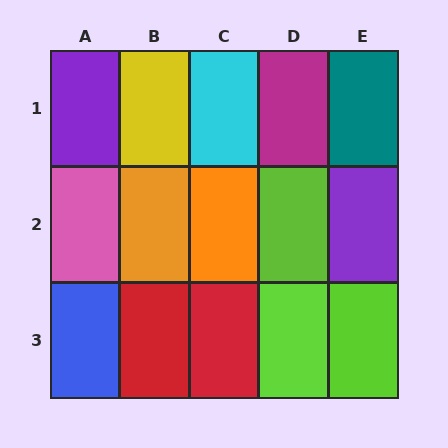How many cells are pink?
1 cell is pink.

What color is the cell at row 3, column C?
Red.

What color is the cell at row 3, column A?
Blue.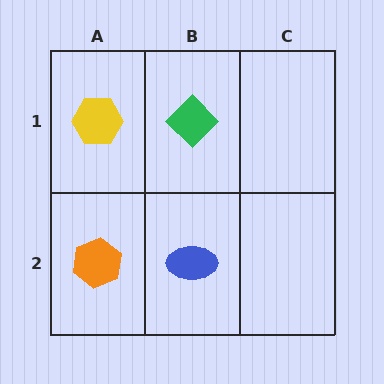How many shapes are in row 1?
2 shapes.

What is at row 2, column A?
An orange hexagon.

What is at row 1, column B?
A green diamond.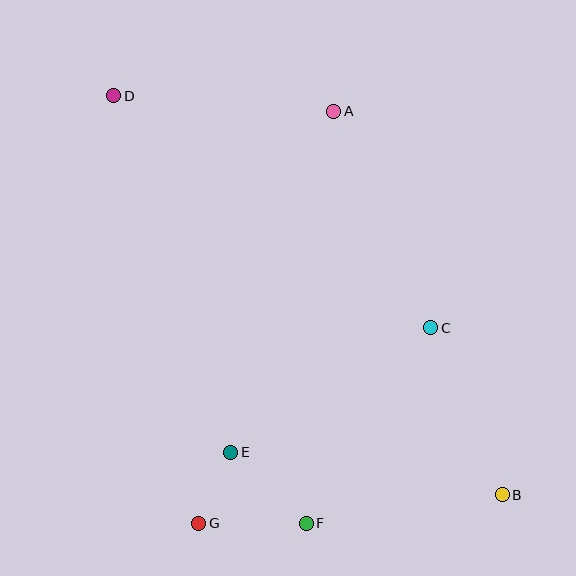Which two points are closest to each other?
Points E and G are closest to each other.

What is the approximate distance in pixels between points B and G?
The distance between B and G is approximately 305 pixels.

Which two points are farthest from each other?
Points B and D are farthest from each other.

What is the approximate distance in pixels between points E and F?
The distance between E and F is approximately 104 pixels.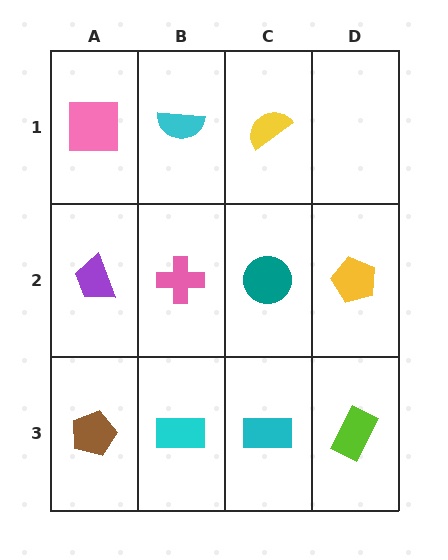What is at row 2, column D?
A yellow pentagon.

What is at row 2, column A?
A purple trapezoid.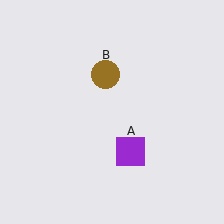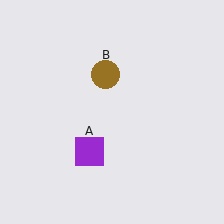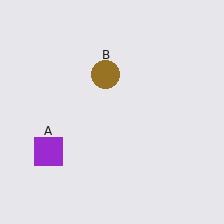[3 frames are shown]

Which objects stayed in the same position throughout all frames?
Brown circle (object B) remained stationary.